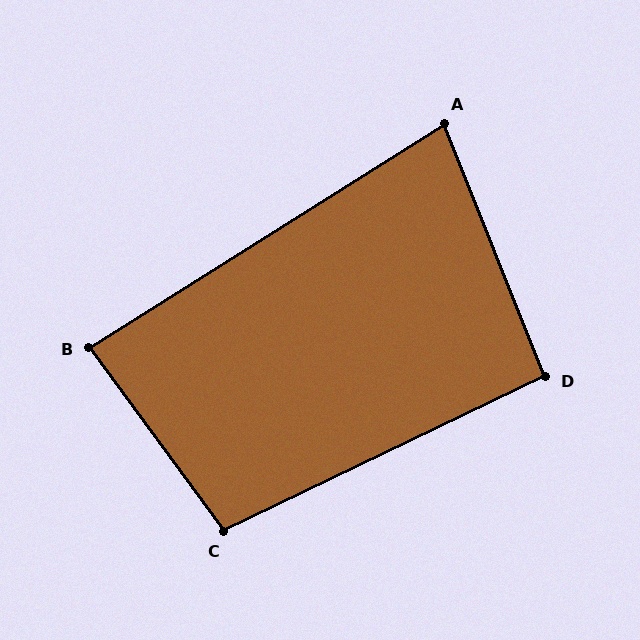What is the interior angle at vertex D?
Approximately 94 degrees (approximately right).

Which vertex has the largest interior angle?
C, at approximately 100 degrees.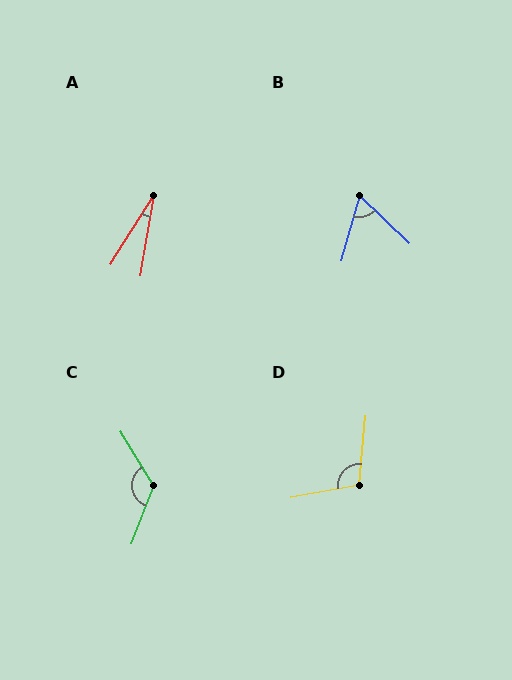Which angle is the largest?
C, at approximately 128 degrees.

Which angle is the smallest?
A, at approximately 22 degrees.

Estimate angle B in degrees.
Approximately 62 degrees.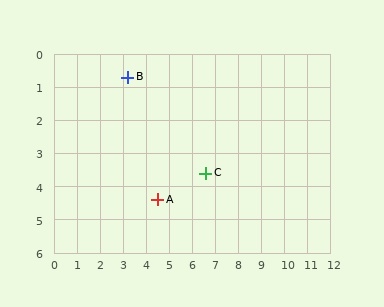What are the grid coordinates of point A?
Point A is at approximately (4.5, 4.4).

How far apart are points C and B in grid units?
Points C and B are about 4.5 grid units apart.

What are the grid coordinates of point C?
Point C is at approximately (6.6, 3.6).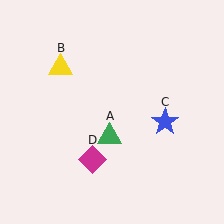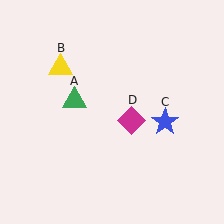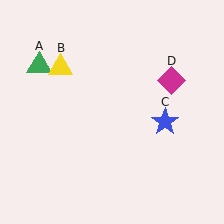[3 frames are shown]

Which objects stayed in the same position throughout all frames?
Yellow triangle (object B) and blue star (object C) remained stationary.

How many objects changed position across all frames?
2 objects changed position: green triangle (object A), magenta diamond (object D).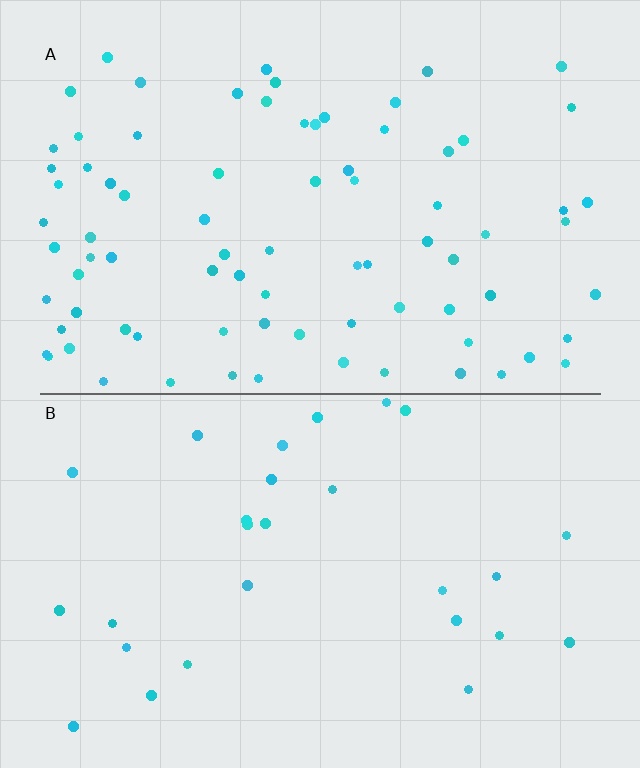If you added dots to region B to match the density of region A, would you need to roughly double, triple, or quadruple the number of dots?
Approximately triple.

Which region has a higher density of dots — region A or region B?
A (the top).